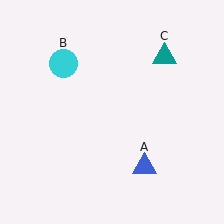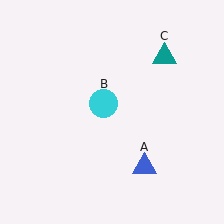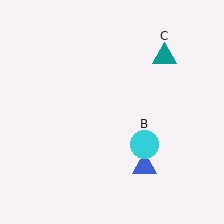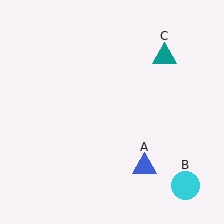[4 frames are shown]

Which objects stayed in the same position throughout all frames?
Blue triangle (object A) and teal triangle (object C) remained stationary.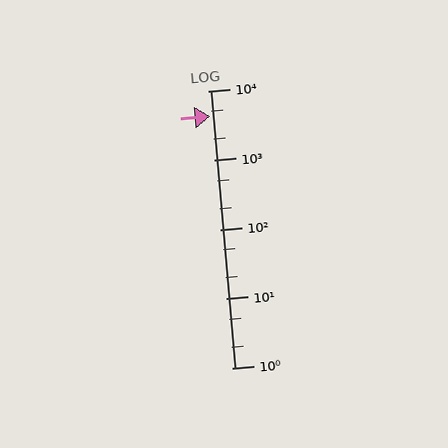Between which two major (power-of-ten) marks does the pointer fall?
The pointer is between 1000 and 10000.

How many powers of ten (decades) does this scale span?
The scale spans 4 decades, from 1 to 10000.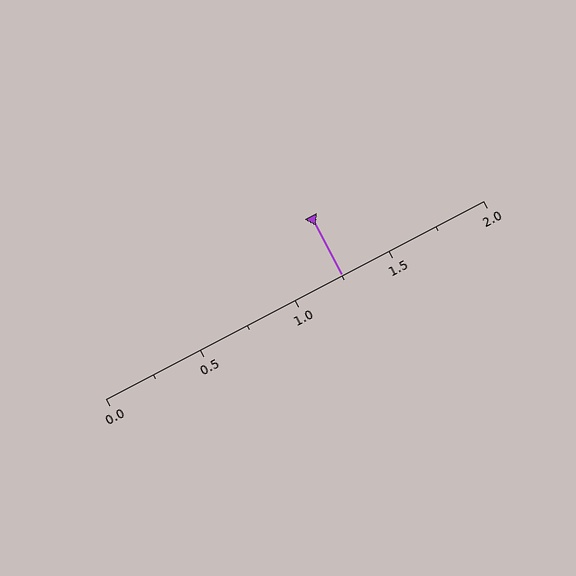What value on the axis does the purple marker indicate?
The marker indicates approximately 1.25.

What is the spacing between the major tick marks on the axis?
The major ticks are spaced 0.5 apart.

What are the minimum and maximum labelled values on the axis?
The axis runs from 0.0 to 2.0.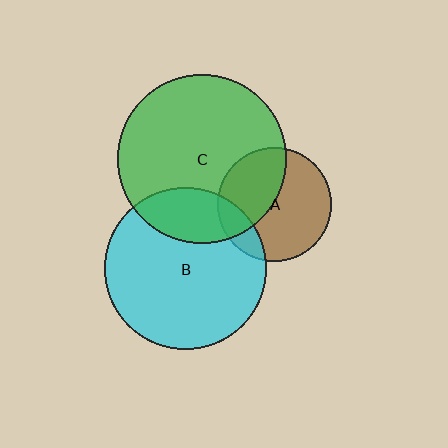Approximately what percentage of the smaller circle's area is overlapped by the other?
Approximately 40%.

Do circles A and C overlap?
Yes.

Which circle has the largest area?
Circle C (green).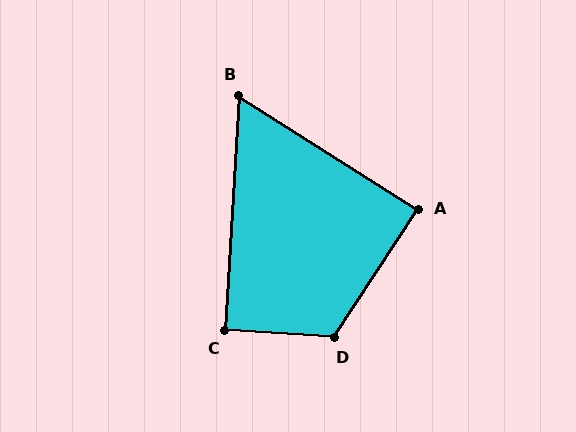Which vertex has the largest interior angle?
D, at approximately 119 degrees.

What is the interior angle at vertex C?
Approximately 91 degrees (approximately right).